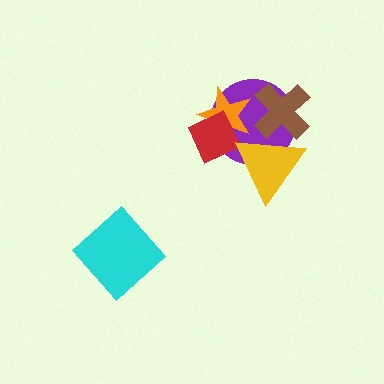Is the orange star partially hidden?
Yes, it is partially covered by another shape.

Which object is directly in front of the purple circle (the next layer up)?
The orange star is directly in front of the purple circle.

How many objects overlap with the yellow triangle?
2 objects overlap with the yellow triangle.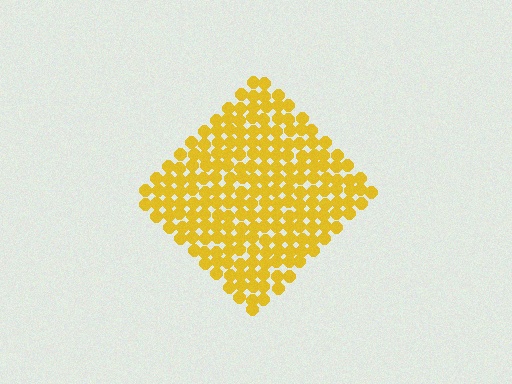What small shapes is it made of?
It is made of small circles.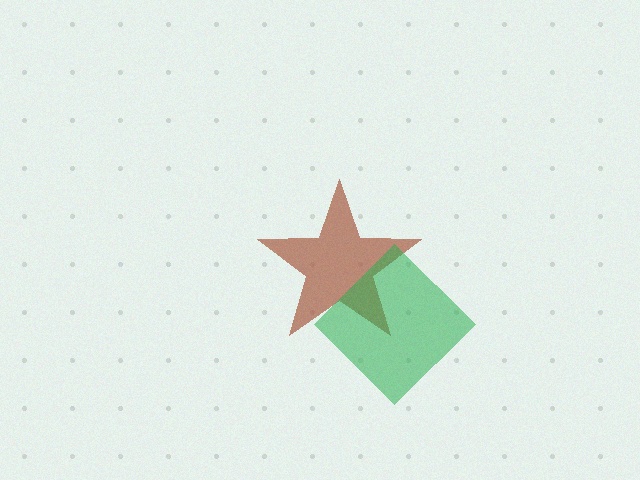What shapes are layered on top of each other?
The layered shapes are: a brown star, a green diamond.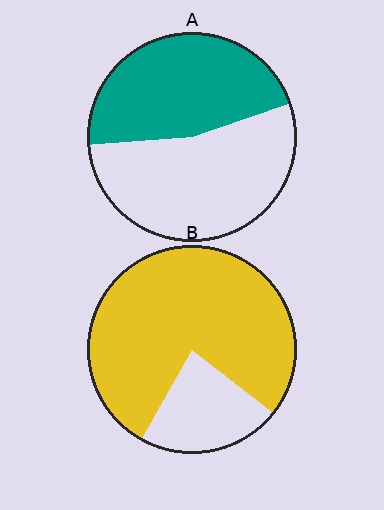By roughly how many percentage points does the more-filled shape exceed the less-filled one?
By roughly 30 percentage points (B over A).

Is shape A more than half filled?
No.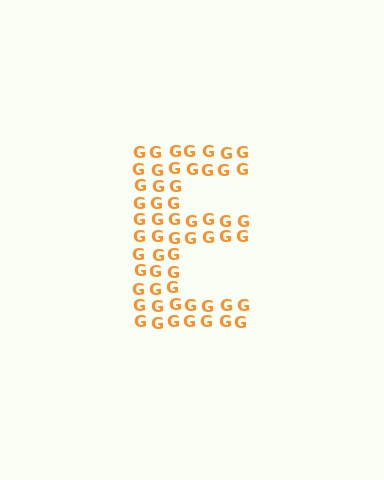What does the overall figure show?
The overall figure shows the letter E.